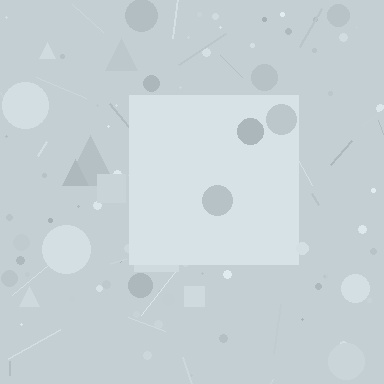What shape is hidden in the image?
A square is hidden in the image.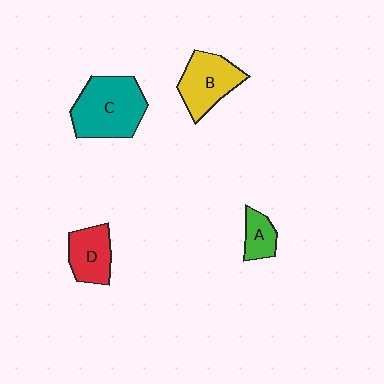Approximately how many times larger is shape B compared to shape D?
Approximately 1.3 times.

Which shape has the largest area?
Shape C (teal).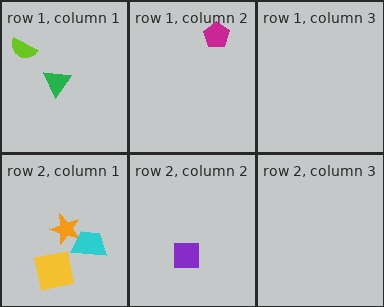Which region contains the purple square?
The row 2, column 2 region.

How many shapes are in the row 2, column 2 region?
1.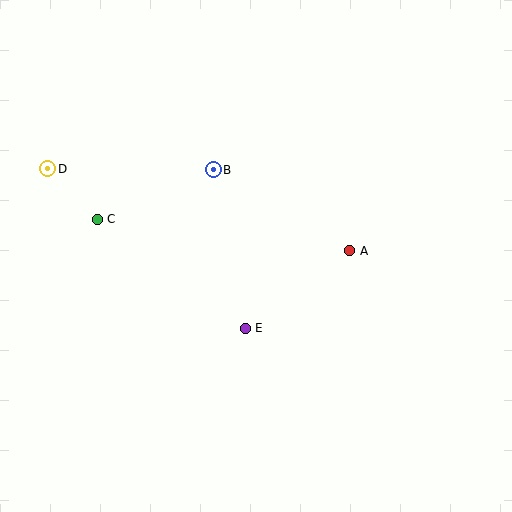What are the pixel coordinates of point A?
Point A is at (350, 251).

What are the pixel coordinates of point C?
Point C is at (97, 219).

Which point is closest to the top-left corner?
Point D is closest to the top-left corner.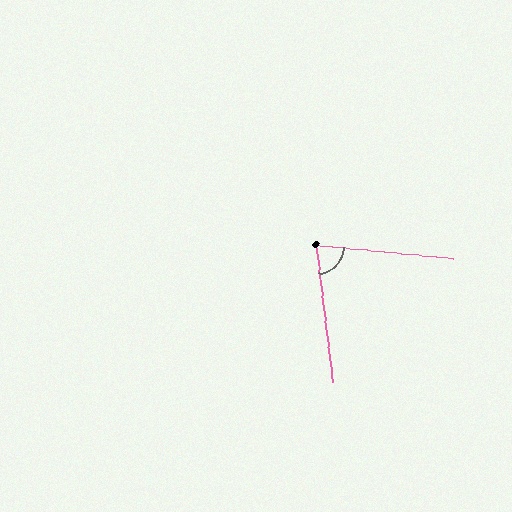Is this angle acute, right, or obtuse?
It is acute.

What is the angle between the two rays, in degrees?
Approximately 78 degrees.